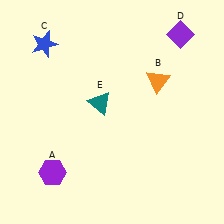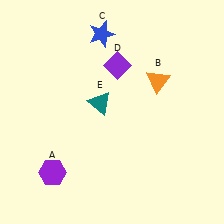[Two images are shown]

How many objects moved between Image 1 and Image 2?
2 objects moved between the two images.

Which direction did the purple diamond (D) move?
The purple diamond (D) moved left.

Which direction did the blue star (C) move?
The blue star (C) moved right.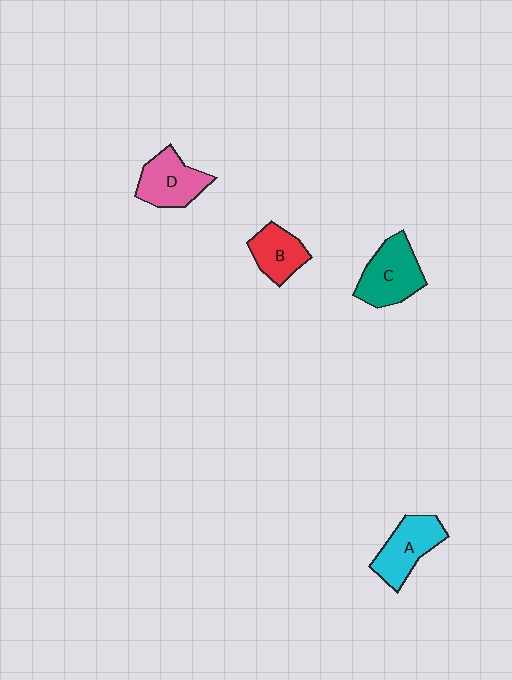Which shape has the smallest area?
Shape B (red).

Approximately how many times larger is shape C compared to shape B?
Approximately 1.4 times.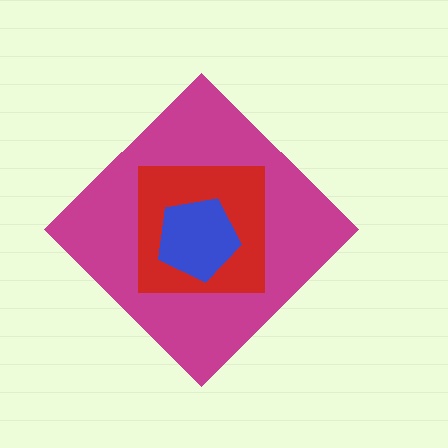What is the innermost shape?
The blue pentagon.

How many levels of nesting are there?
3.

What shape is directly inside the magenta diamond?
The red square.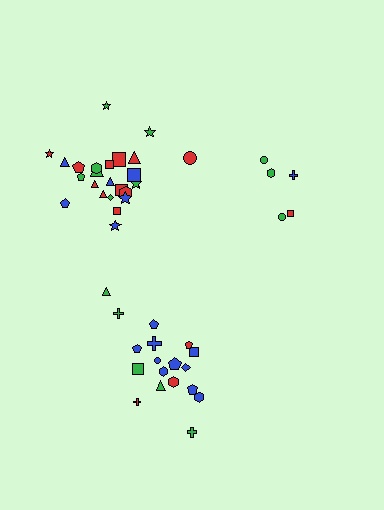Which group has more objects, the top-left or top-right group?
The top-left group.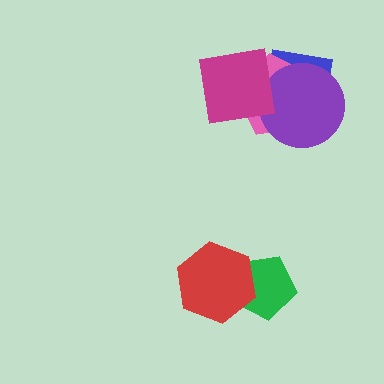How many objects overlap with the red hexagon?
1 object overlaps with the red hexagon.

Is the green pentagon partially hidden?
Yes, it is partially covered by another shape.